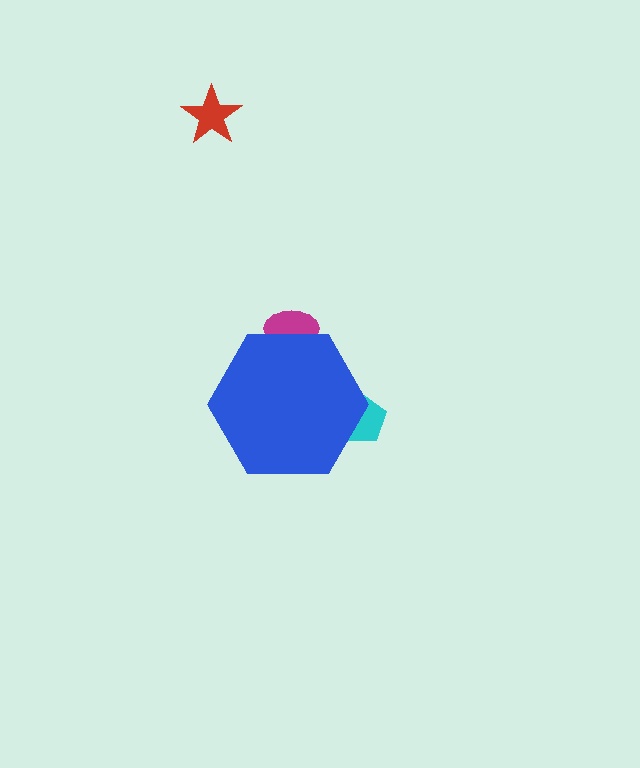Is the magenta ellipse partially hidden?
Yes, the magenta ellipse is partially hidden behind the blue hexagon.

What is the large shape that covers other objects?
A blue hexagon.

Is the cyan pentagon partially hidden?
Yes, the cyan pentagon is partially hidden behind the blue hexagon.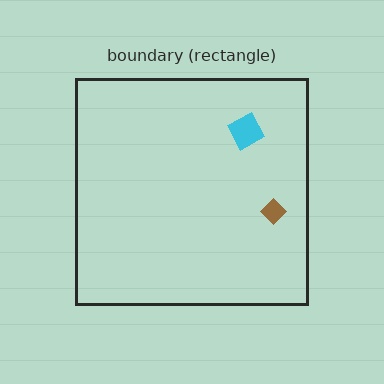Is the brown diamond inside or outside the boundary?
Inside.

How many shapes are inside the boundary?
2 inside, 0 outside.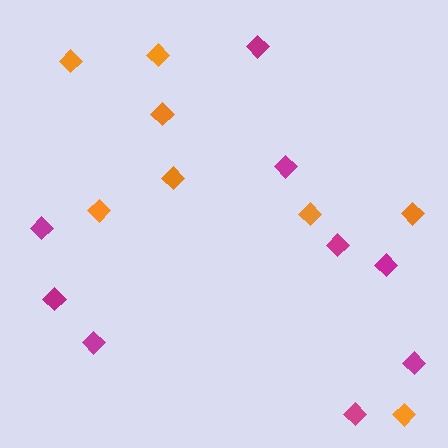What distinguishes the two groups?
There are 2 groups: one group of magenta diamonds (9) and one group of orange diamonds (8).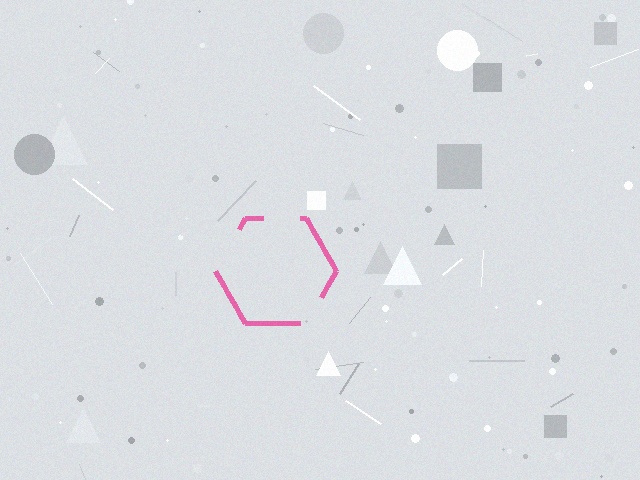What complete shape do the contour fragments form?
The contour fragments form a hexagon.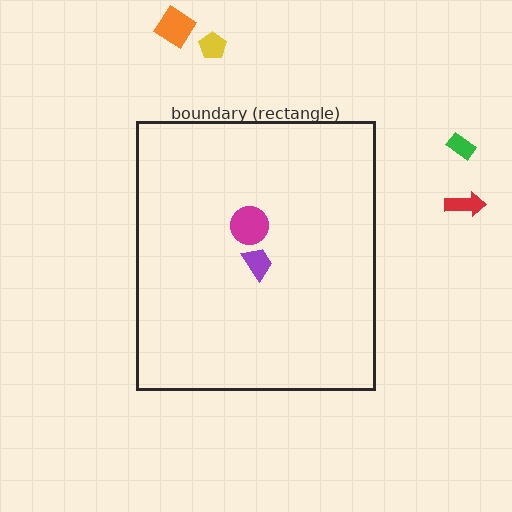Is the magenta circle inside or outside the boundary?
Inside.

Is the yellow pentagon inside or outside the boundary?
Outside.